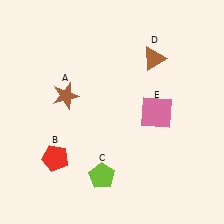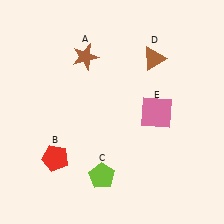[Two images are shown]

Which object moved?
The brown star (A) moved up.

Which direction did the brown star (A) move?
The brown star (A) moved up.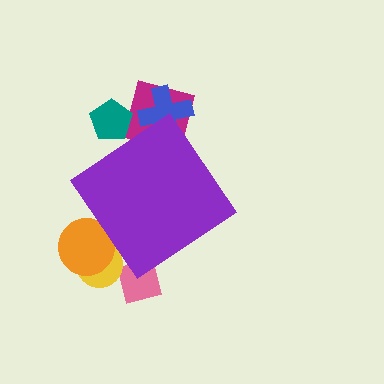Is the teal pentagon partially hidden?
Yes, the teal pentagon is partially hidden behind the purple diamond.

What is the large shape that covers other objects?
A purple diamond.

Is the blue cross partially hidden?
Yes, the blue cross is partially hidden behind the purple diamond.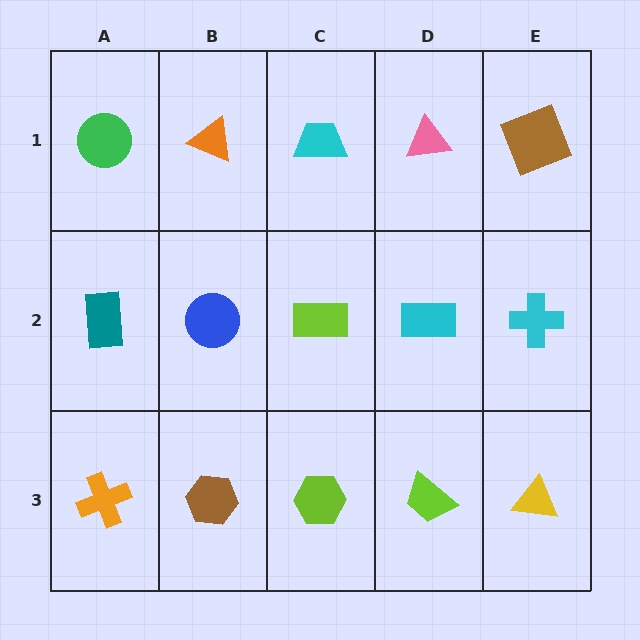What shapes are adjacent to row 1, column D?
A cyan rectangle (row 2, column D), a cyan trapezoid (row 1, column C), a brown square (row 1, column E).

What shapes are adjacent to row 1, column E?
A cyan cross (row 2, column E), a pink triangle (row 1, column D).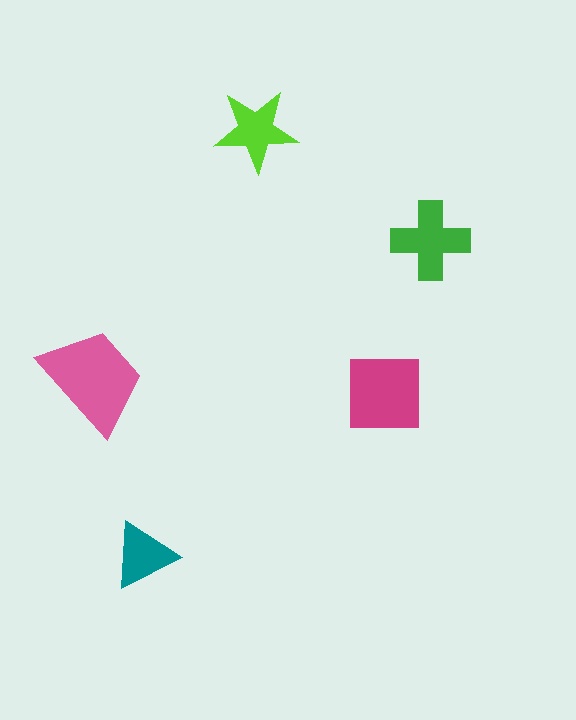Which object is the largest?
The pink trapezoid.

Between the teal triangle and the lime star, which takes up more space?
The lime star.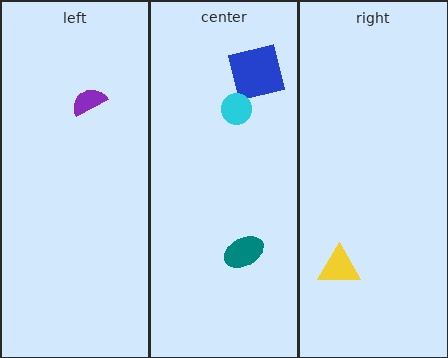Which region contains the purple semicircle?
The left region.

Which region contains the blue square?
The center region.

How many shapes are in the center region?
3.